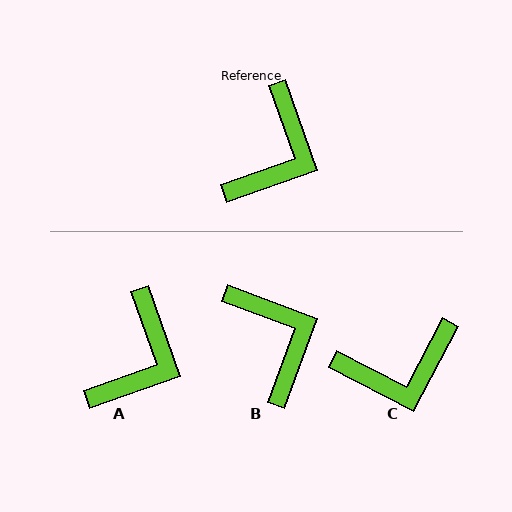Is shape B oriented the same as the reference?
No, it is off by about 50 degrees.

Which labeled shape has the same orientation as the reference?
A.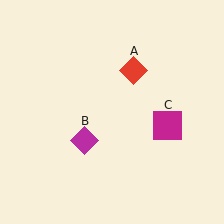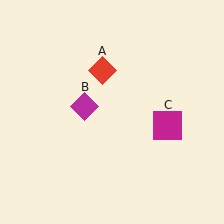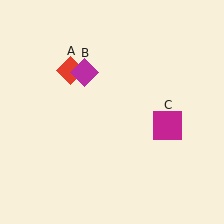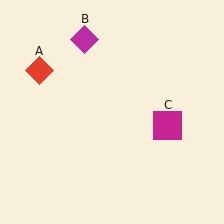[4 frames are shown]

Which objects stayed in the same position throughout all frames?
Magenta square (object C) remained stationary.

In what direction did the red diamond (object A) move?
The red diamond (object A) moved left.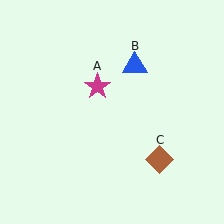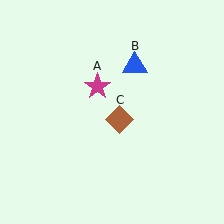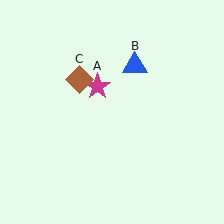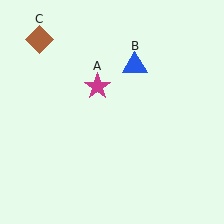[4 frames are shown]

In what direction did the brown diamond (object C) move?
The brown diamond (object C) moved up and to the left.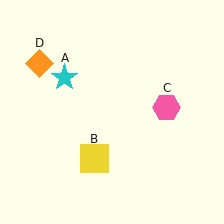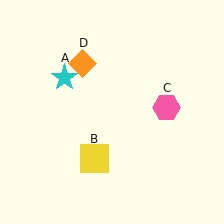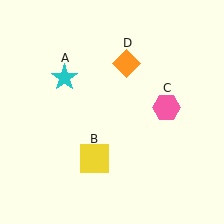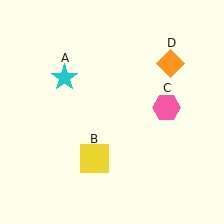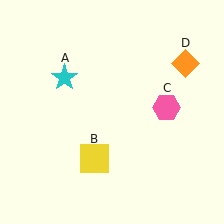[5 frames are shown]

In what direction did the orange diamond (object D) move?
The orange diamond (object D) moved right.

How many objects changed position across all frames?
1 object changed position: orange diamond (object D).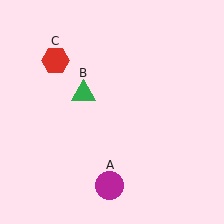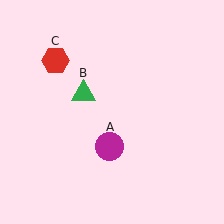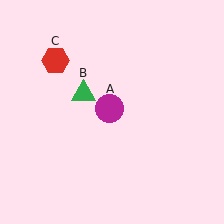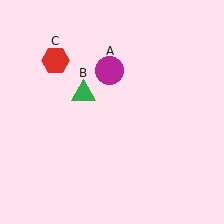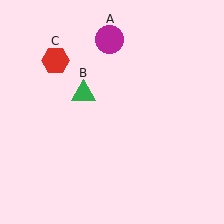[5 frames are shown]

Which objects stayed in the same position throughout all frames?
Green triangle (object B) and red hexagon (object C) remained stationary.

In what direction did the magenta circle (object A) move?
The magenta circle (object A) moved up.